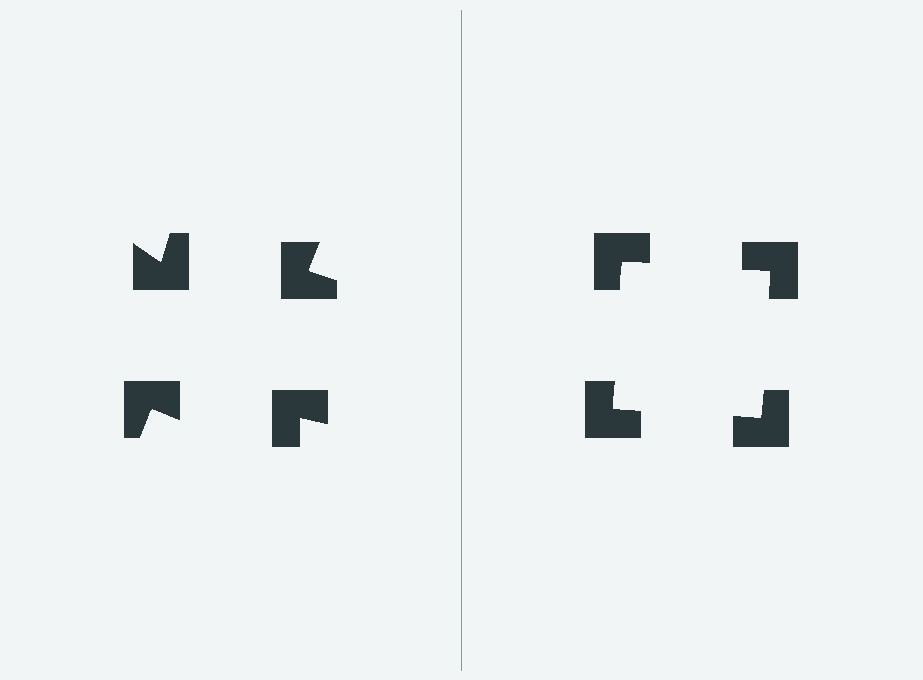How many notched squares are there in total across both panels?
8 — 4 on each side.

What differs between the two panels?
The notched squares are positioned identically on both sides; only the wedge orientations differ. On the right they align to a square; on the left they are misaligned.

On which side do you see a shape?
An illusory square appears on the right side. On the left side the wedge cuts are rotated, so no coherent shape forms.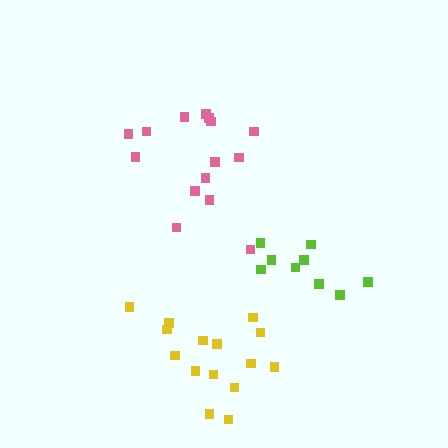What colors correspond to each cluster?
The clusters are colored: yellow, pink, lime.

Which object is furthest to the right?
The lime cluster is rightmost.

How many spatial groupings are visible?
There are 3 spatial groupings.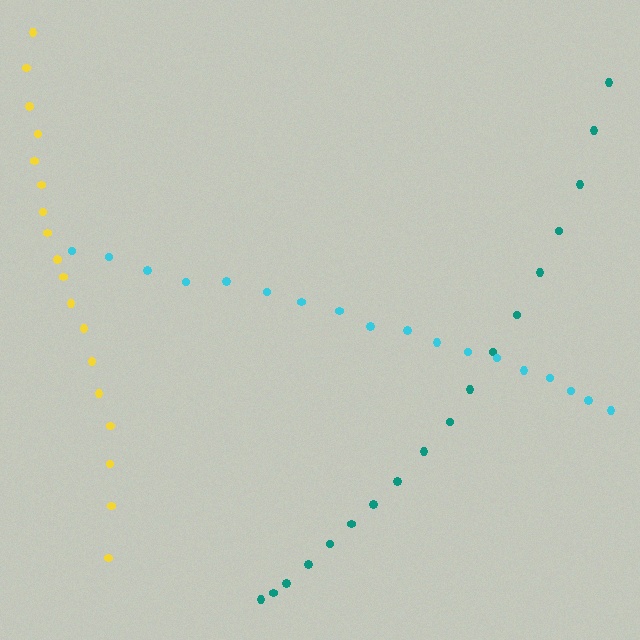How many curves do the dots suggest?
There are 3 distinct paths.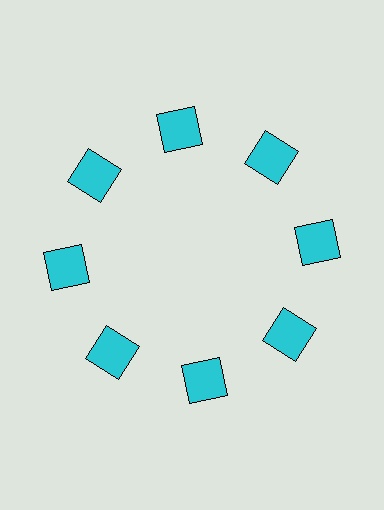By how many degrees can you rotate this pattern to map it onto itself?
The pattern maps onto itself every 45 degrees of rotation.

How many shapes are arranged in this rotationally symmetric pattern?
There are 8 shapes, arranged in 8 groups of 1.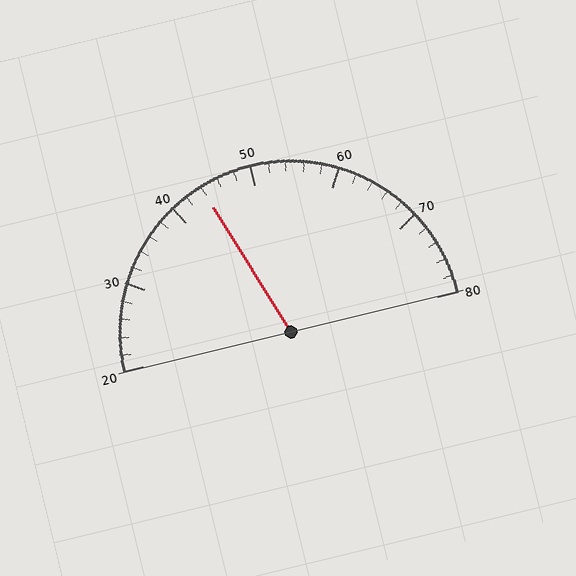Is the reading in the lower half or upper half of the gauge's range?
The reading is in the lower half of the range (20 to 80).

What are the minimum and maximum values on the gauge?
The gauge ranges from 20 to 80.